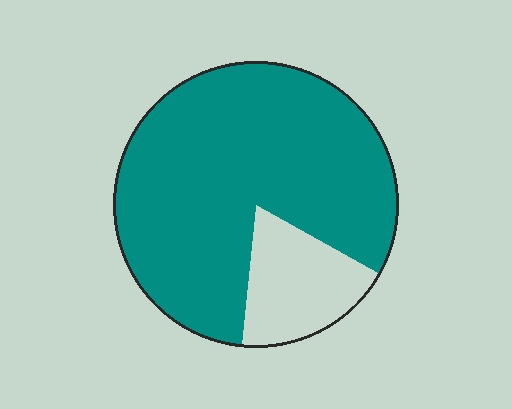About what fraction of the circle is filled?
About four fifths (4/5).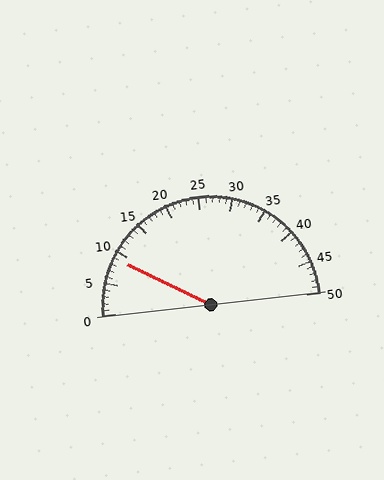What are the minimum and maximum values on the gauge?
The gauge ranges from 0 to 50.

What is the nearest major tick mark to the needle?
The nearest major tick mark is 10.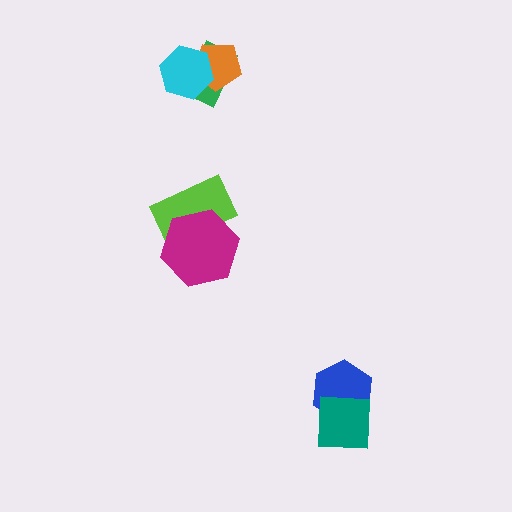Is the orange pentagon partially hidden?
Yes, it is partially covered by another shape.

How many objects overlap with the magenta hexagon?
1 object overlaps with the magenta hexagon.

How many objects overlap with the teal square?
1 object overlaps with the teal square.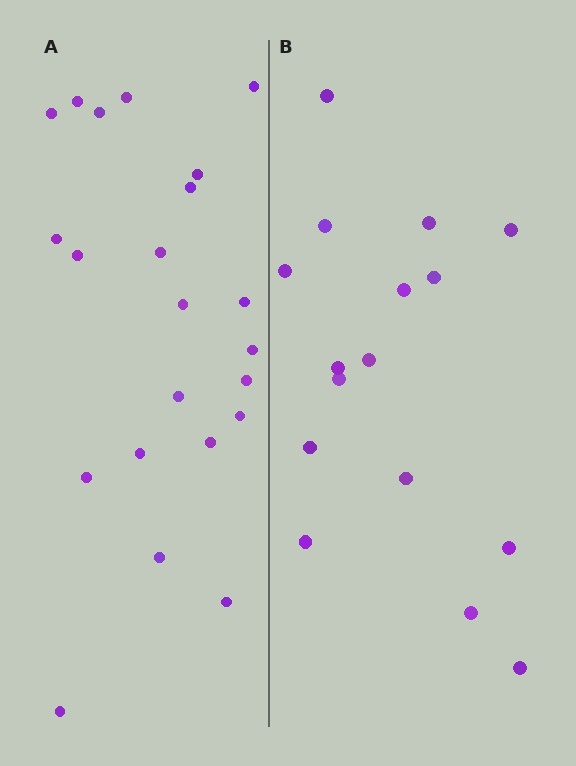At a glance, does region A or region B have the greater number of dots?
Region A (the left region) has more dots.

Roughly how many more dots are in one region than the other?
Region A has about 6 more dots than region B.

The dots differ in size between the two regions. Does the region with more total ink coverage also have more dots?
No. Region B has more total ink coverage because its dots are larger, but region A actually contains more individual dots. Total area can be misleading — the number of items is what matters here.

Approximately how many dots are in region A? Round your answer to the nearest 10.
About 20 dots. (The exact count is 22, which rounds to 20.)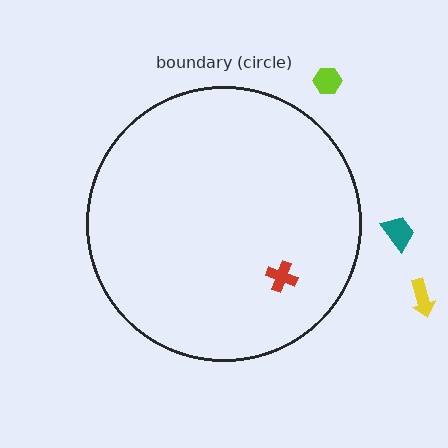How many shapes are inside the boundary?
1 inside, 3 outside.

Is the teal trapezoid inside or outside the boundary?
Outside.